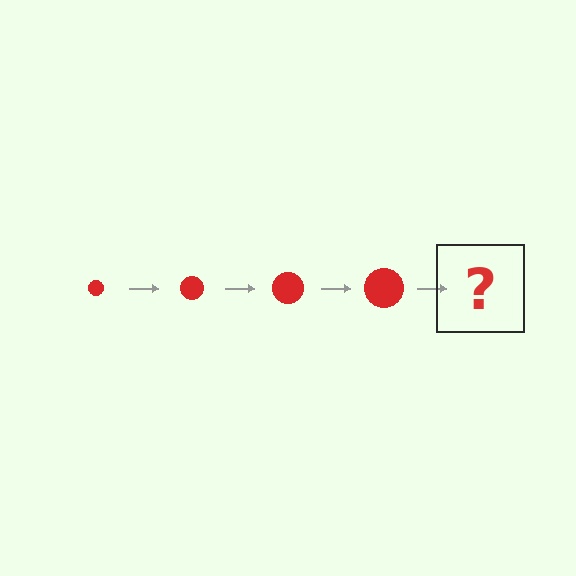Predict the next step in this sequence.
The next step is a red circle, larger than the previous one.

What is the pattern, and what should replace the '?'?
The pattern is that the circle gets progressively larger each step. The '?' should be a red circle, larger than the previous one.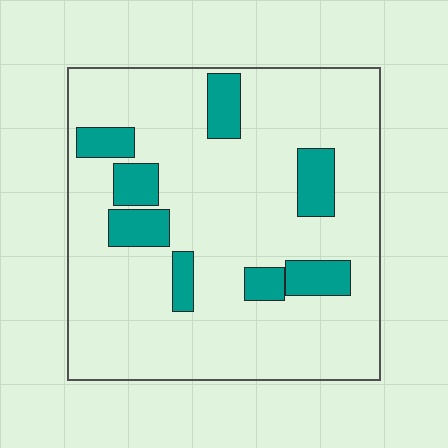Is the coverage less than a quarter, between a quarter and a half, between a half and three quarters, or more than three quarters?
Less than a quarter.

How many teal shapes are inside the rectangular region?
8.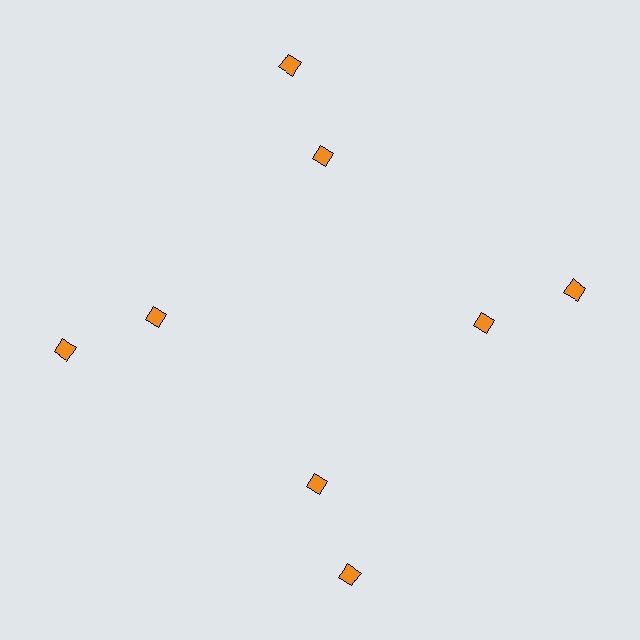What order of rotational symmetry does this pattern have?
This pattern has 4-fold rotational symmetry.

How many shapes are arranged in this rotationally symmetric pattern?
There are 8 shapes, arranged in 4 groups of 2.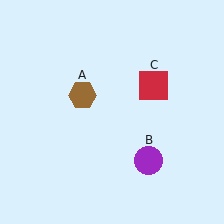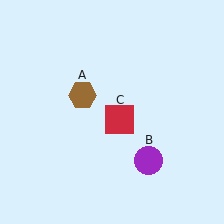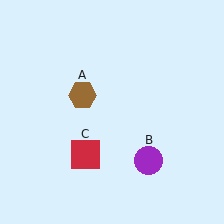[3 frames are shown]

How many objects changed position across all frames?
1 object changed position: red square (object C).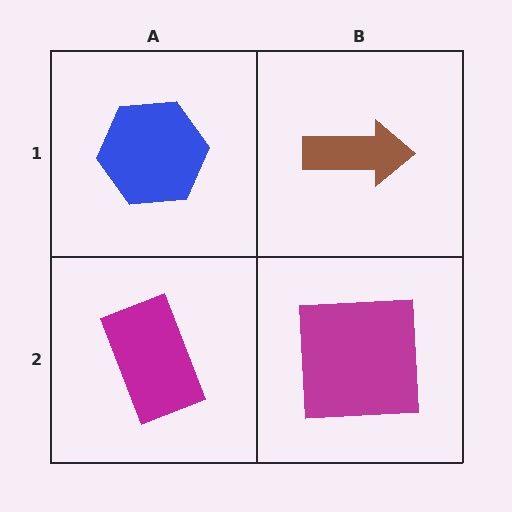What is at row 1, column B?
A brown arrow.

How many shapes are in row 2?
2 shapes.